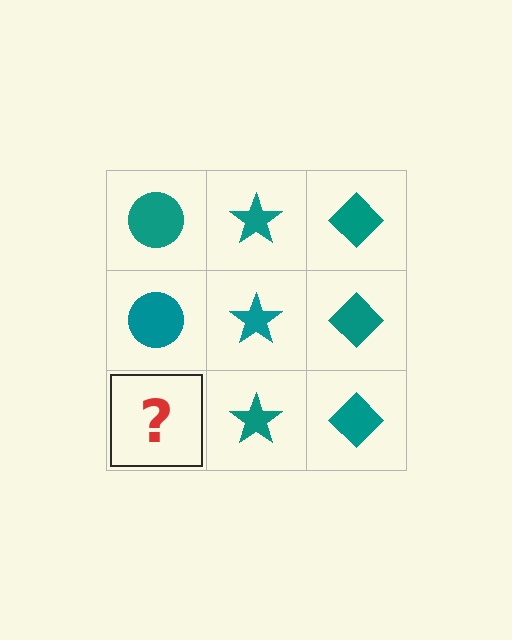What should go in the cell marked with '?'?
The missing cell should contain a teal circle.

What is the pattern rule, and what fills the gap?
The rule is that each column has a consistent shape. The gap should be filled with a teal circle.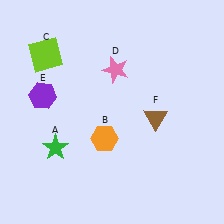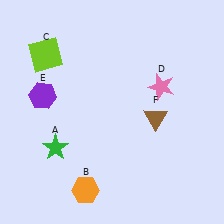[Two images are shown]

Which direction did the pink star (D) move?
The pink star (D) moved right.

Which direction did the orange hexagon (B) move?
The orange hexagon (B) moved down.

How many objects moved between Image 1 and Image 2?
2 objects moved between the two images.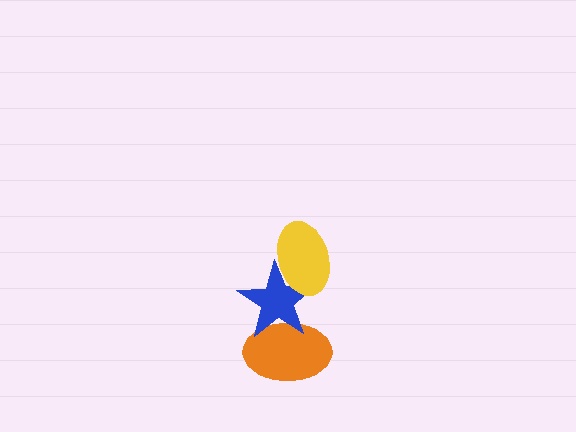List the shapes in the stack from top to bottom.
From top to bottom: the yellow ellipse, the blue star, the orange ellipse.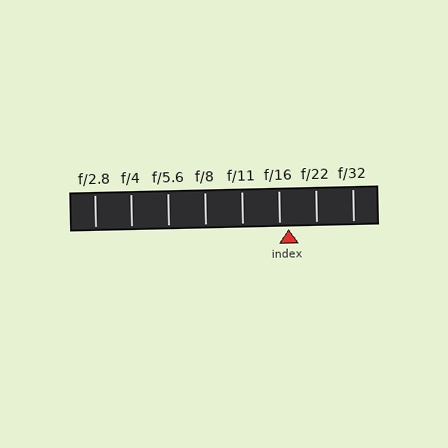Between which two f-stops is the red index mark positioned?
The index mark is between f/16 and f/22.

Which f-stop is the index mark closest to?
The index mark is closest to f/16.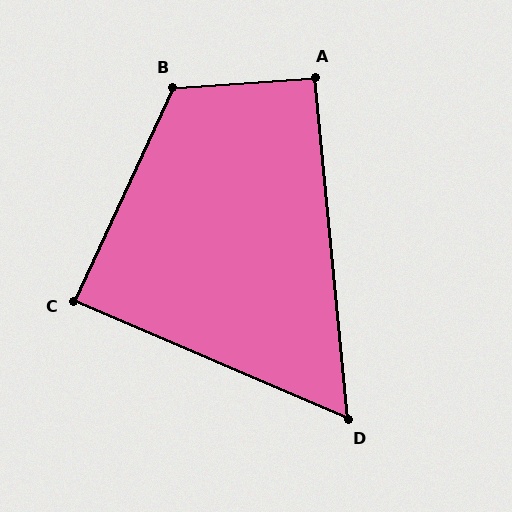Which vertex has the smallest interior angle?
D, at approximately 61 degrees.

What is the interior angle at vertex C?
Approximately 88 degrees (approximately right).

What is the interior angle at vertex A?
Approximately 92 degrees (approximately right).